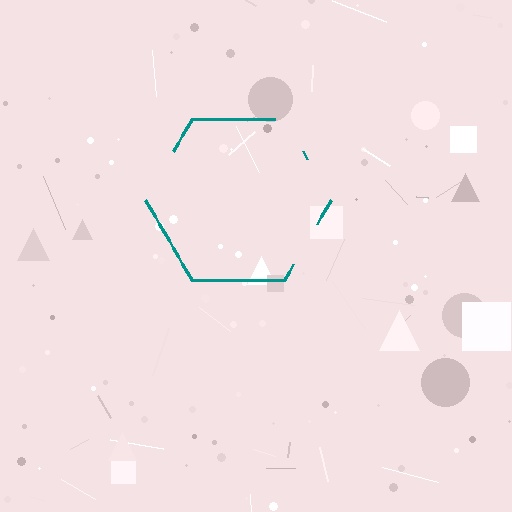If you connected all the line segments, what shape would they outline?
They would outline a hexagon.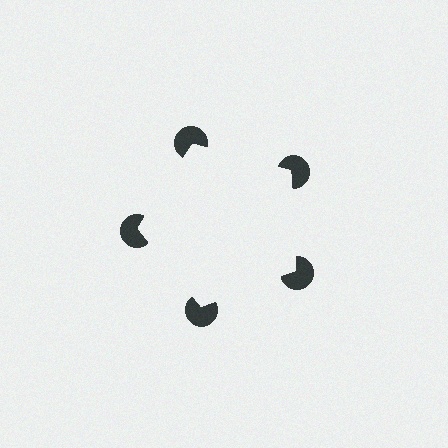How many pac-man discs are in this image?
There are 5 — one at each vertex of the illusory pentagon.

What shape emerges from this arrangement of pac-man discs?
An illusory pentagon — its edges are inferred from the aligned wedge cuts in the pac-man discs, not physically drawn.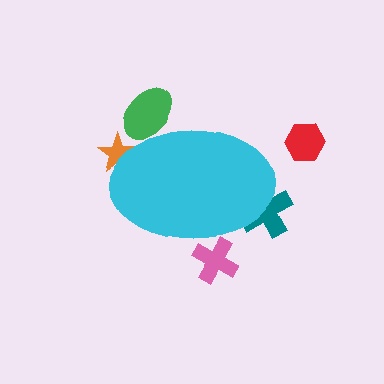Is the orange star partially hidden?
Yes, the orange star is partially hidden behind the cyan ellipse.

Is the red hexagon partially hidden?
No, the red hexagon is fully visible.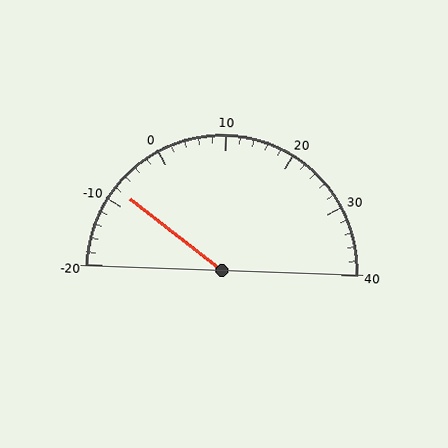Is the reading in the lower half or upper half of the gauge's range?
The reading is in the lower half of the range (-20 to 40).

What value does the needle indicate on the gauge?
The needle indicates approximately -8.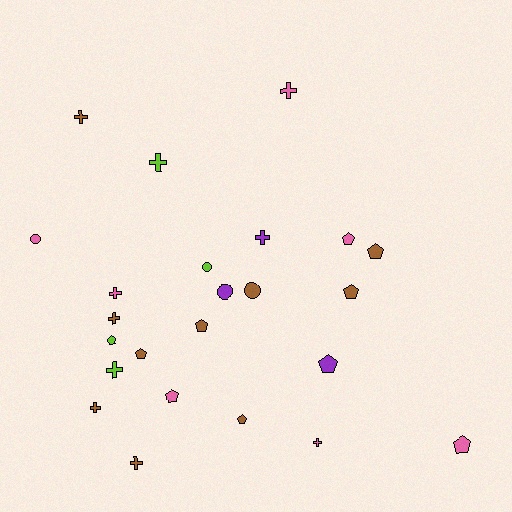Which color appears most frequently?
Brown, with 10 objects.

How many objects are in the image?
There are 24 objects.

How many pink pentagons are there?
There are 3 pink pentagons.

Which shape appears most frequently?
Cross, with 10 objects.